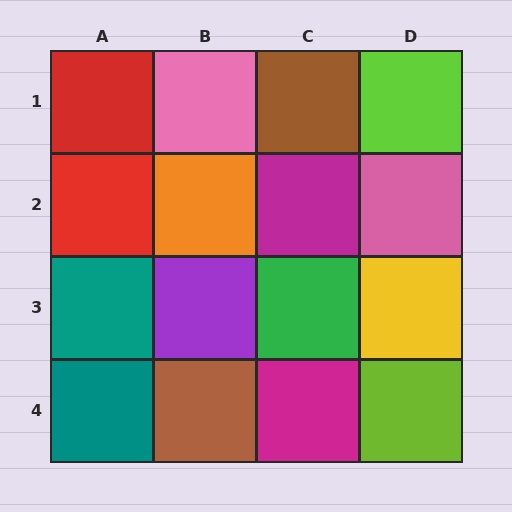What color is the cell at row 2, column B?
Orange.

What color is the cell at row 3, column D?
Yellow.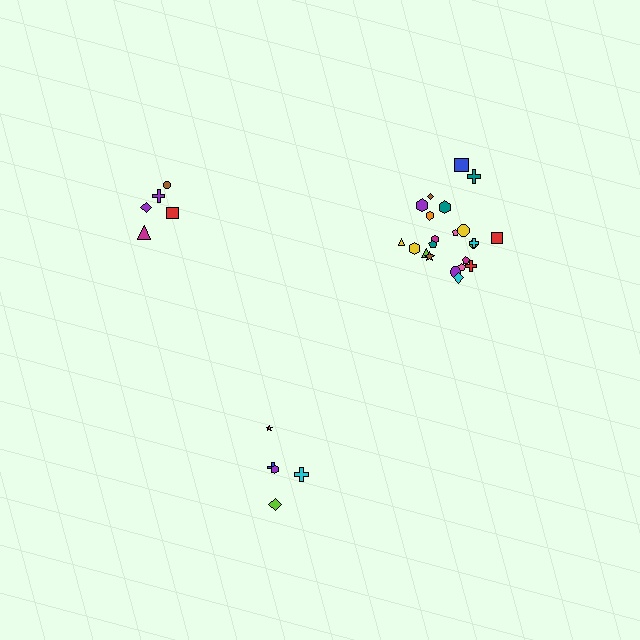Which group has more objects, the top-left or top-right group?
The top-right group.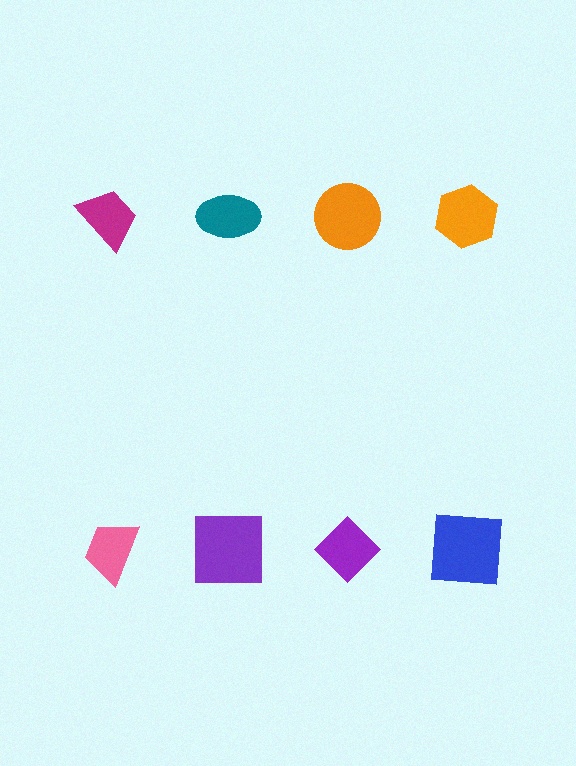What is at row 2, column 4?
A blue square.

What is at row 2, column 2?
A purple square.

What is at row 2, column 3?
A purple diamond.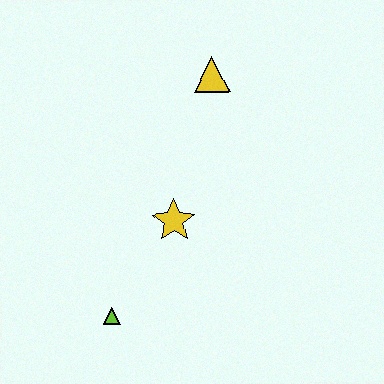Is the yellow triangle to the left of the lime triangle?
No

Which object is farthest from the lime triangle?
The yellow triangle is farthest from the lime triangle.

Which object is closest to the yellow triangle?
The yellow star is closest to the yellow triangle.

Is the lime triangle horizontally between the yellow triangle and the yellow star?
No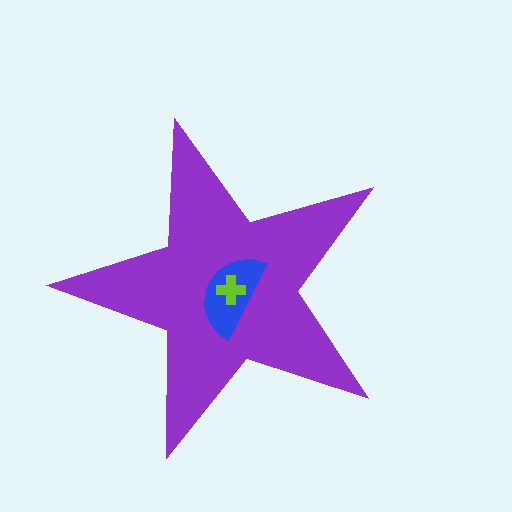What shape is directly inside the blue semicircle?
The lime cross.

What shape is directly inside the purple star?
The blue semicircle.